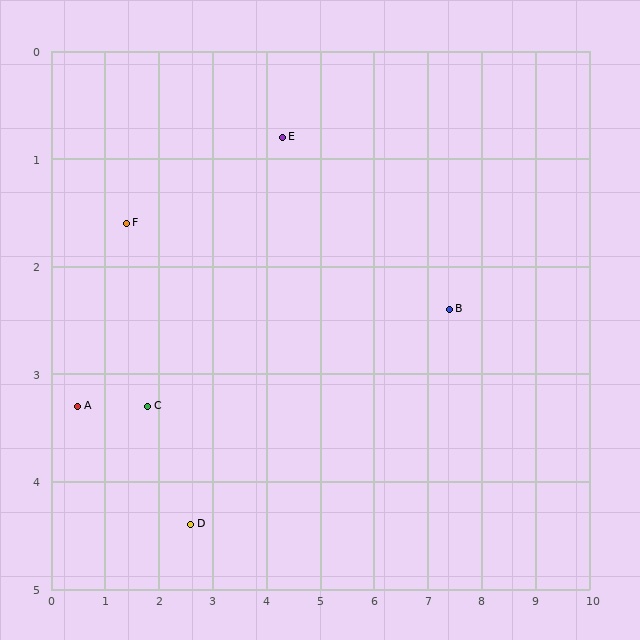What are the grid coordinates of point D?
Point D is at approximately (2.6, 4.4).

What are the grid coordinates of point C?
Point C is at approximately (1.8, 3.3).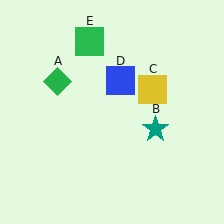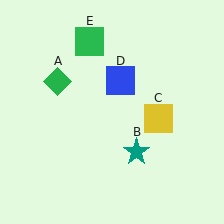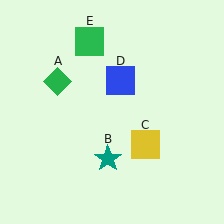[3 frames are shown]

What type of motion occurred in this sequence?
The teal star (object B), yellow square (object C) rotated clockwise around the center of the scene.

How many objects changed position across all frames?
2 objects changed position: teal star (object B), yellow square (object C).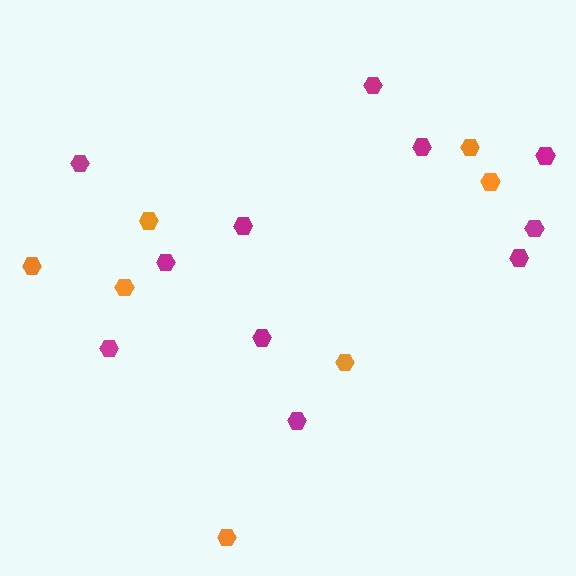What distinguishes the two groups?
There are 2 groups: one group of orange hexagons (7) and one group of magenta hexagons (11).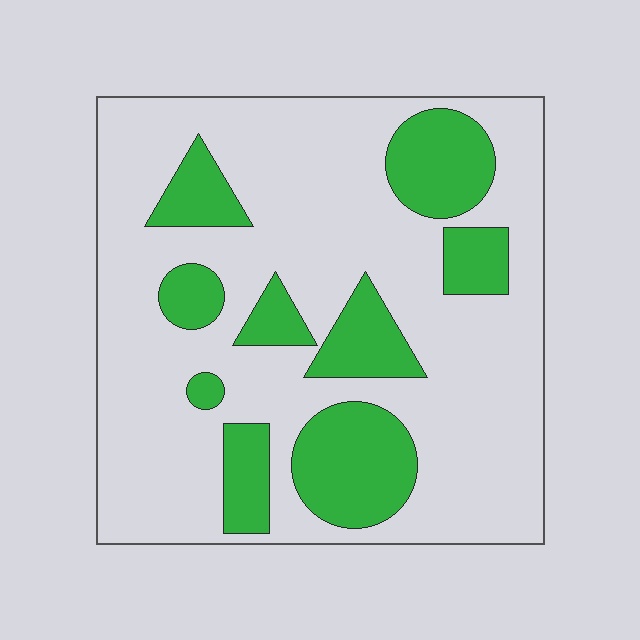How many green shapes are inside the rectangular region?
9.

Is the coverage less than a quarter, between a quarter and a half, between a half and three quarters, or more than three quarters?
Between a quarter and a half.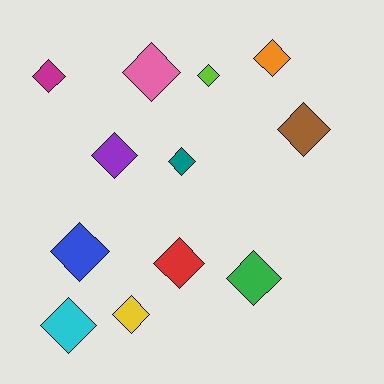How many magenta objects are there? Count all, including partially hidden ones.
There is 1 magenta object.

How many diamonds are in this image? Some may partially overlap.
There are 12 diamonds.